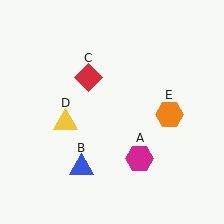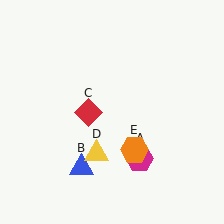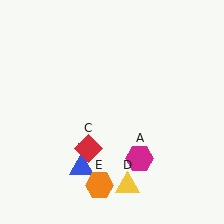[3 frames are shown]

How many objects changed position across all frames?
3 objects changed position: red diamond (object C), yellow triangle (object D), orange hexagon (object E).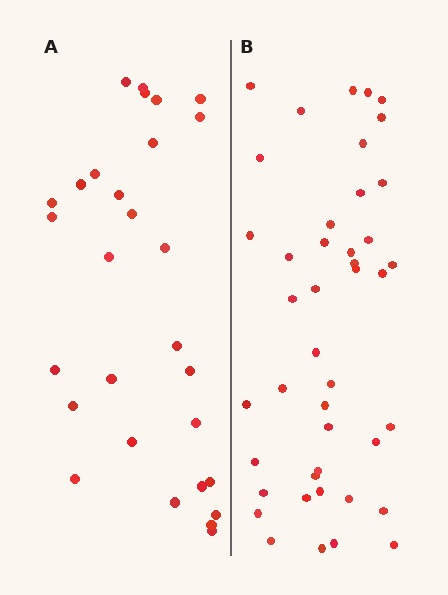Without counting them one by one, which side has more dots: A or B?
Region B (the right region) has more dots.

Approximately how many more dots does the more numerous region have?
Region B has approximately 15 more dots than region A.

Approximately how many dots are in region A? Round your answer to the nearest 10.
About 30 dots. (The exact count is 29, which rounds to 30.)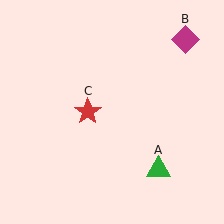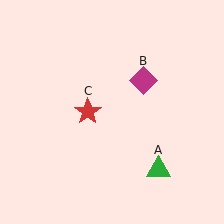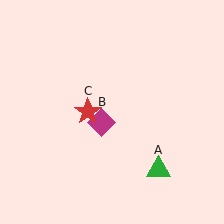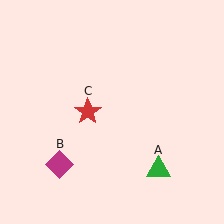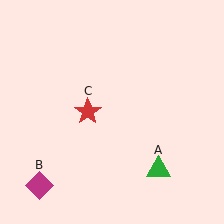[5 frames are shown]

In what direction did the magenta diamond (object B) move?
The magenta diamond (object B) moved down and to the left.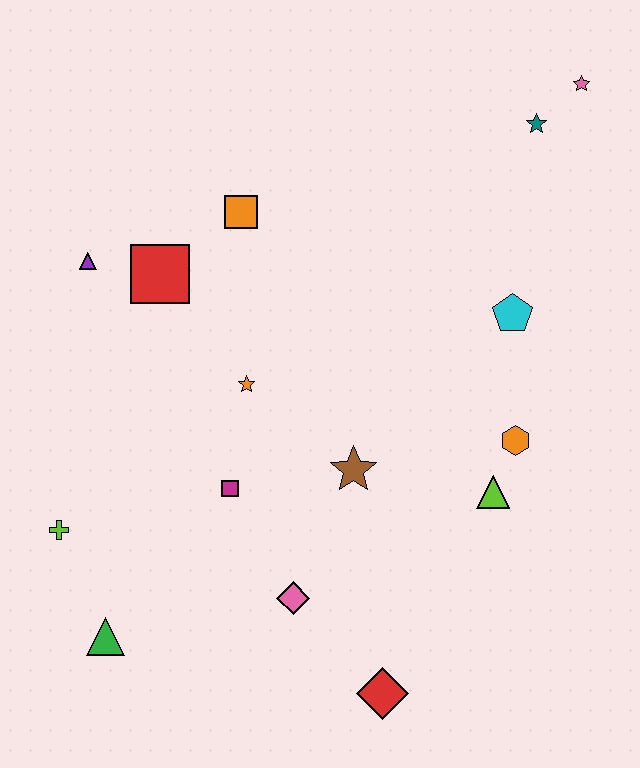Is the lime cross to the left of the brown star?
Yes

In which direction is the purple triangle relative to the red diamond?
The purple triangle is above the red diamond.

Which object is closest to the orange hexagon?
The lime triangle is closest to the orange hexagon.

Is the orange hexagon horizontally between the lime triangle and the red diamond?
No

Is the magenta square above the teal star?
No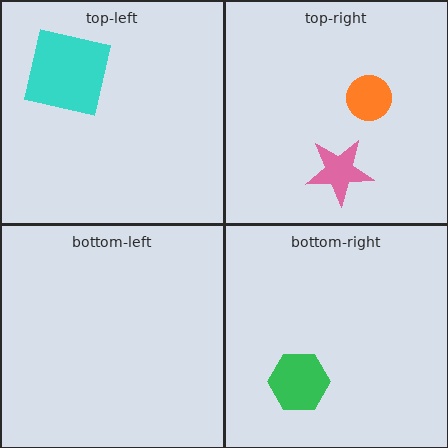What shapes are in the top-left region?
The cyan square.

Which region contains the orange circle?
The top-right region.